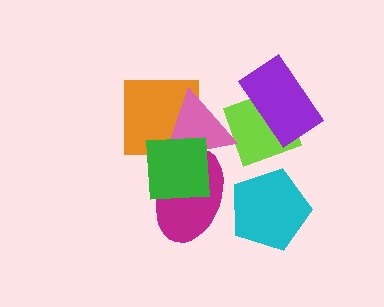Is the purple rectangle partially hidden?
No, no other shape covers it.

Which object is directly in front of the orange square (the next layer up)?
The pink triangle is directly in front of the orange square.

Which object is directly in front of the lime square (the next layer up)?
The pink triangle is directly in front of the lime square.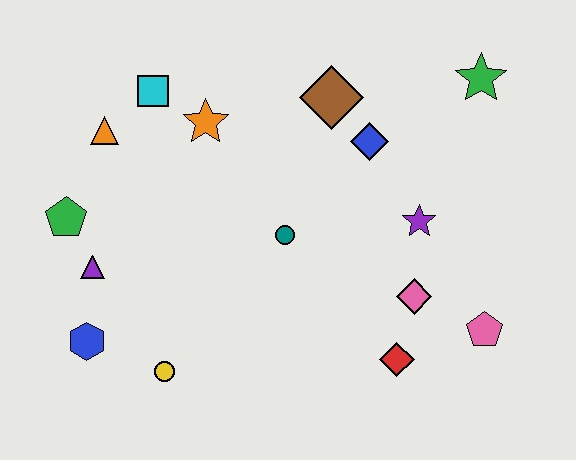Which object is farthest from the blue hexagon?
The green star is farthest from the blue hexagon.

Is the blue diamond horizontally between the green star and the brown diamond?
Yes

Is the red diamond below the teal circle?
Yes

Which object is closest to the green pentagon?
The purple triangle is closest to the green pentagon.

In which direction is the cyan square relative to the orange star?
The cyan square is to the left of the orange star.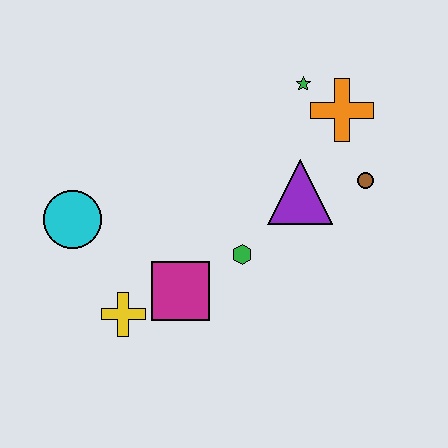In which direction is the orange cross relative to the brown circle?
The orange cross is above the brown circle.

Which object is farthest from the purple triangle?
The cyan circle is farthest from the purple triangle.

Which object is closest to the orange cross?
The green star is closest to the orange cross.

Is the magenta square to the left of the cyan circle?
No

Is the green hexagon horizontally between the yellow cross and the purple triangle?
Yes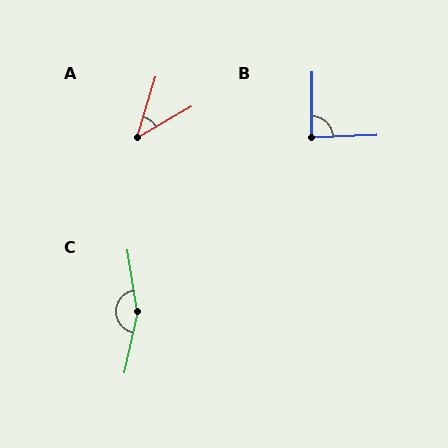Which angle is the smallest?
A, at approximately 43 degrees.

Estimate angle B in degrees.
Approximately 87 degrees.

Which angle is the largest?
C, at approximately 159 degrees.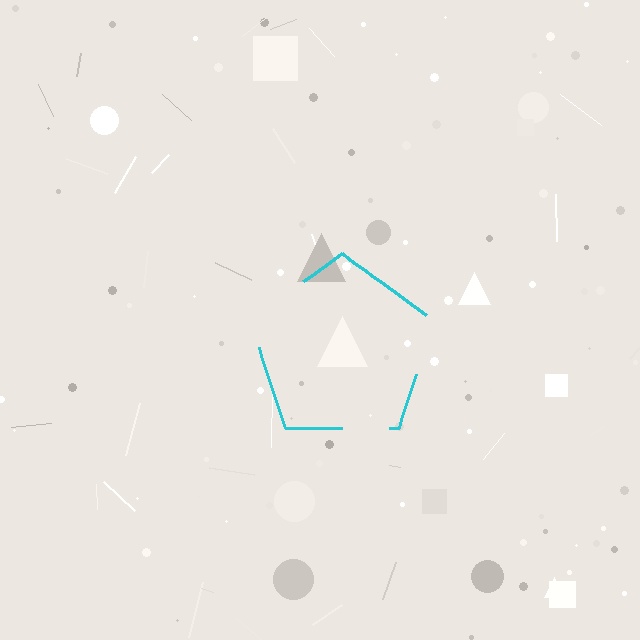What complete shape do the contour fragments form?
The contour fragments form a pentagon.